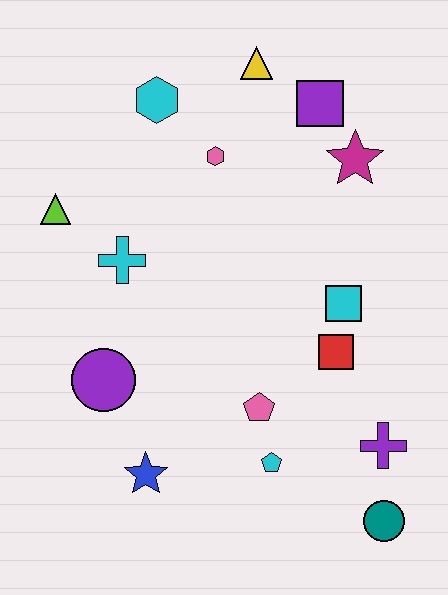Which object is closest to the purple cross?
The teal circle is closest to the purple cross.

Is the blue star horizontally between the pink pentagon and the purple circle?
Yes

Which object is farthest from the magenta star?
The blue star is farthest from the magenta star.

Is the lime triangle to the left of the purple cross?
Yes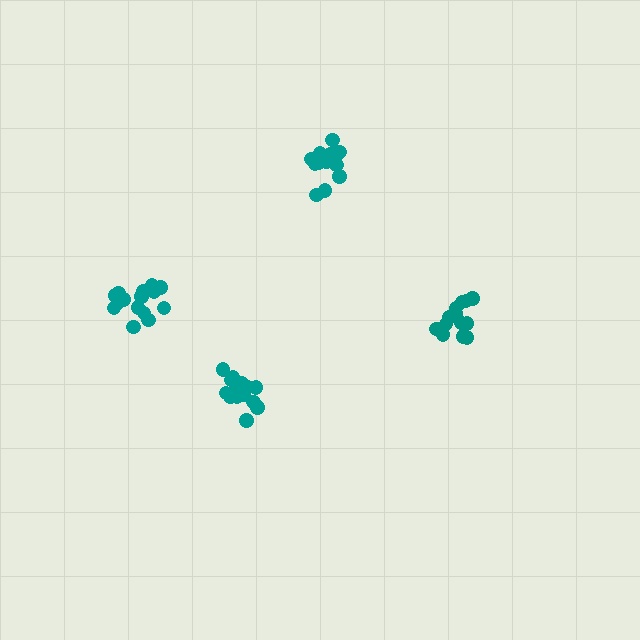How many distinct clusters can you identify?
There are 4 distinct clusters.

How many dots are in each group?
Group 1: 14 dots, Group 2: 16 dots, Group 3: 16 dots, Group 4: 15 dots (61 total).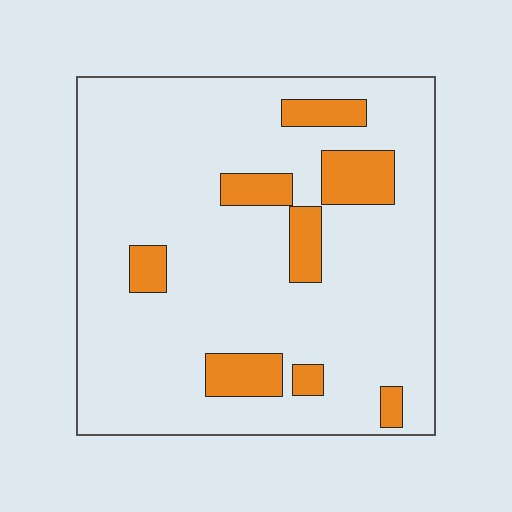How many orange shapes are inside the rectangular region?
8.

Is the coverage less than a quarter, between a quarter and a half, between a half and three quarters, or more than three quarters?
Less than a quarter.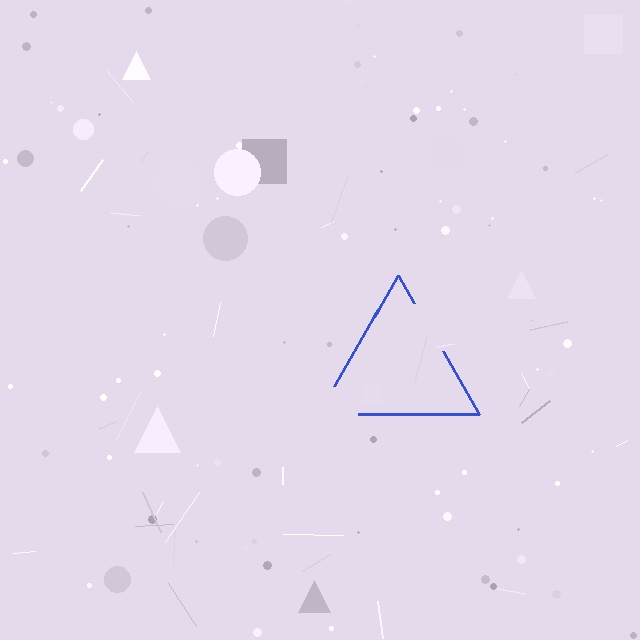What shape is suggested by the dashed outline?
The dashed outline suggests a triangle.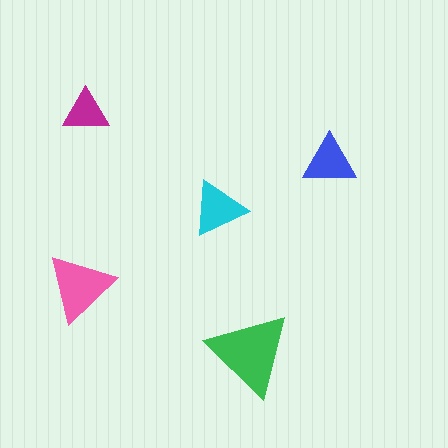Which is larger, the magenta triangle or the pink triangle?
The pink one.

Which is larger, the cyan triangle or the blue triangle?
The cyan one.